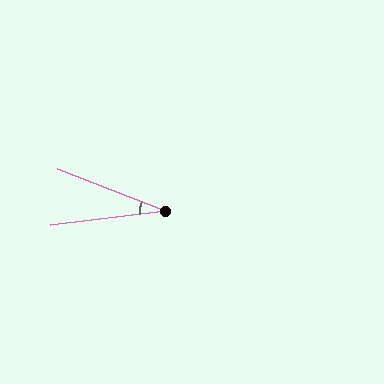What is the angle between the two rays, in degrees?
Approximately 28 degrees.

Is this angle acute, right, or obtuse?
It is acute.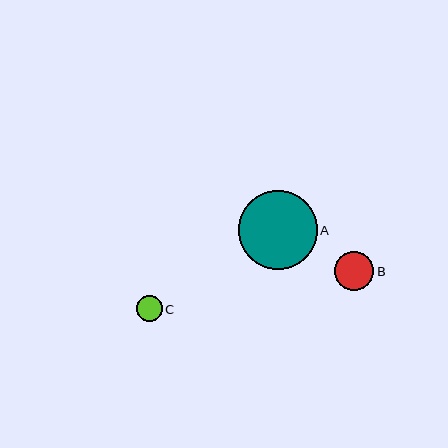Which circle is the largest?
Circle A is the largest with a size of approximately 79 pixels.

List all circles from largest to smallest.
From largest to smallest: A, B, C.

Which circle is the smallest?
Circle C is the smallest with a size of approximately 26 pixels.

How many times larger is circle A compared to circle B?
Circle A is approximately 2.0 times the size of circle B.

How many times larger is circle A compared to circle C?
Circle A is approximately 3.0 times the size of circle C.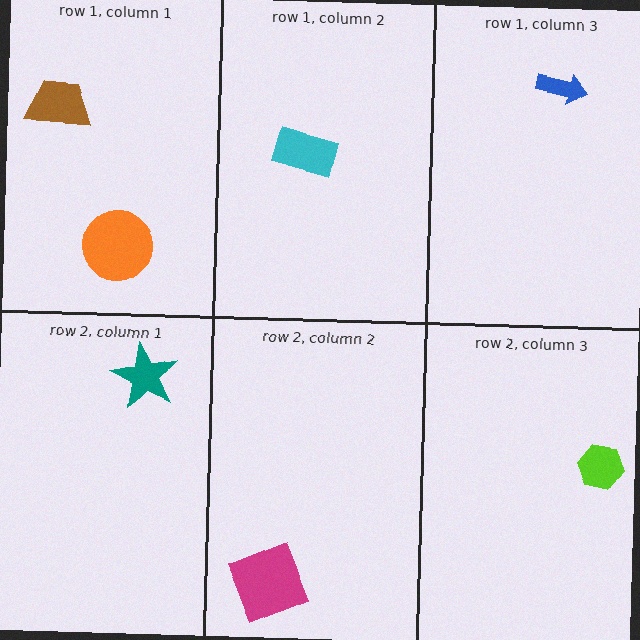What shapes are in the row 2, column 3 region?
The lime hexagon.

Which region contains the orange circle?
The row 1, column 1 region.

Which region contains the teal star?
The row 2, column 1 region.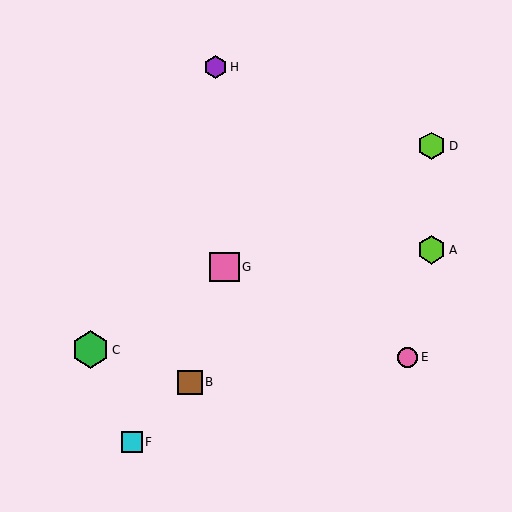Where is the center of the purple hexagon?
The center of the purple hexagon is at (215, 67).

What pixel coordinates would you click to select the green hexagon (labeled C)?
Click at (90, 350) to select the green hexagon C.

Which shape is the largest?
The green hexagon (labeled C) is the largest.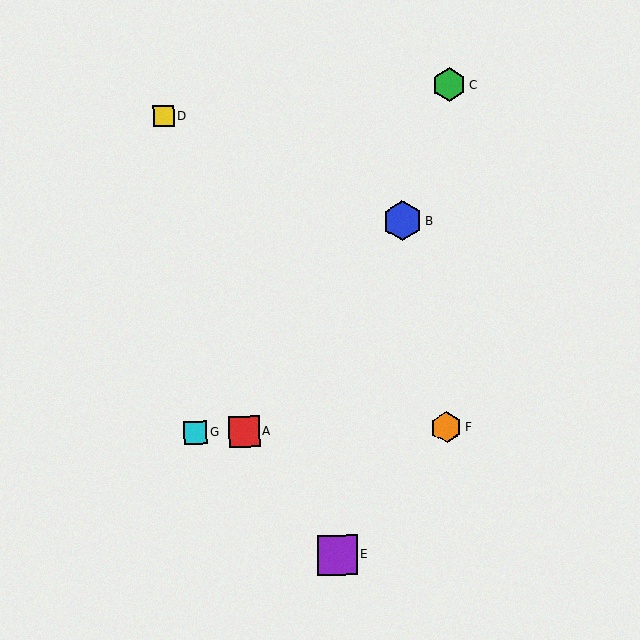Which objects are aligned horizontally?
Objects A, F, G are aligned horizontally.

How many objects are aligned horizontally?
3 objects (A, F, G) are aligned horizontally.